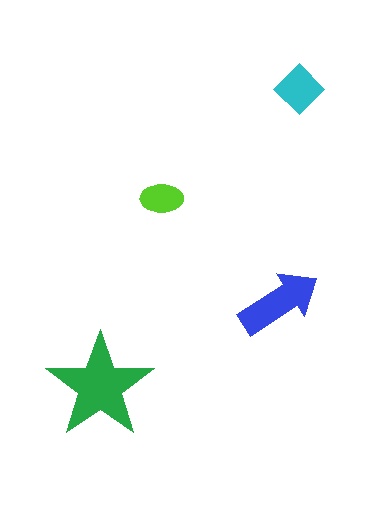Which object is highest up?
The cyan diamond is topmost.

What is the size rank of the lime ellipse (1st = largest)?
4th.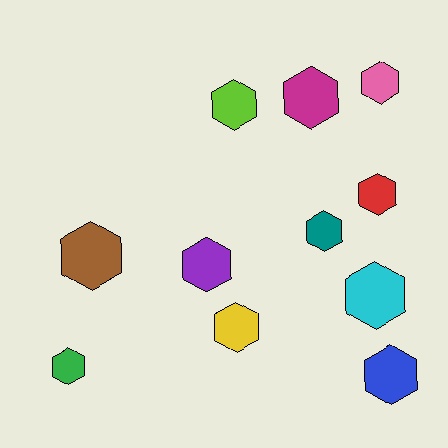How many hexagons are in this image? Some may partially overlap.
There are 11 hexagons.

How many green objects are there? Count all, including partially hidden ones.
There is 1 green object.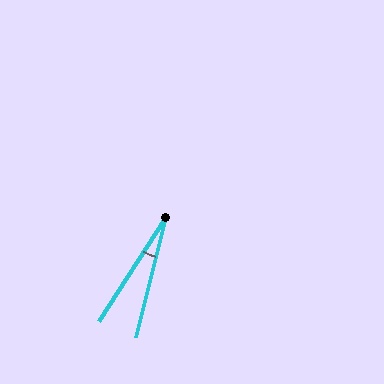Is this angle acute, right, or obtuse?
It is acute.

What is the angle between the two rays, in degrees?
Approximately 19 degrees.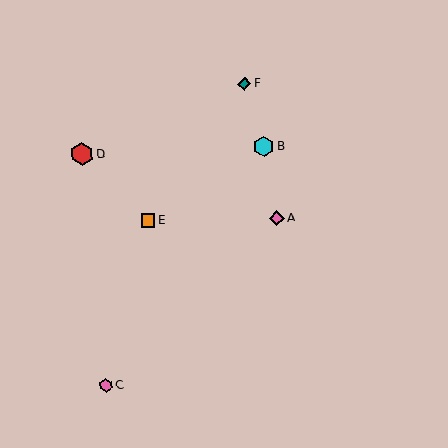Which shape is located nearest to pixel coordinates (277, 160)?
The cyan hexagon (labeled B) at (264, 147) is nearest to that location.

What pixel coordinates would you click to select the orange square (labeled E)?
Click at (148, 220) to select the orange square E.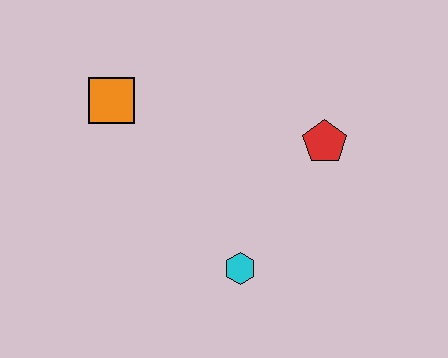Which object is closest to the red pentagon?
The cyan hexagon is closest to the red pentagon.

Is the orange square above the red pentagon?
Yes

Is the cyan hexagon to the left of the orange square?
No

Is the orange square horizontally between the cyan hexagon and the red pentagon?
No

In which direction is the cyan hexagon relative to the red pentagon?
The cyan hexagon is below the red pentagon.